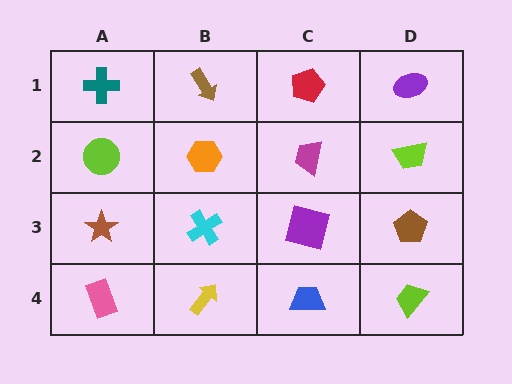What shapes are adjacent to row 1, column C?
A magenta trapezoid (row 2, column C), a brown arrow (row 1, column B), a purple ellipse (row 1, column D).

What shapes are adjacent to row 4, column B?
A cyan cross (row 3, column B), a pink rectangle (row 4, column A), a blue trapezoid (row 4, column C).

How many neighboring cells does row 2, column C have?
4.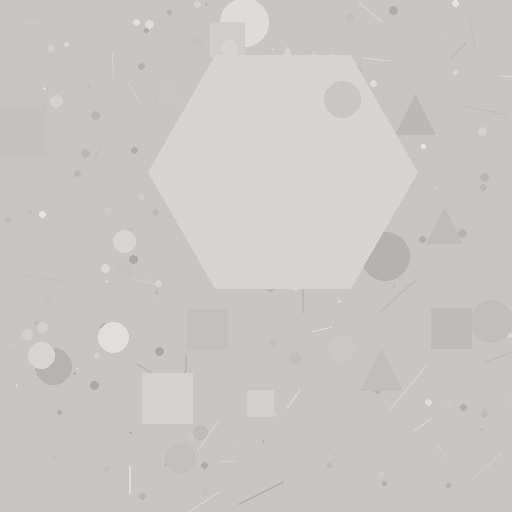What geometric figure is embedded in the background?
A hexagon is embedded in the background.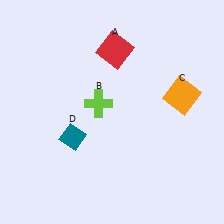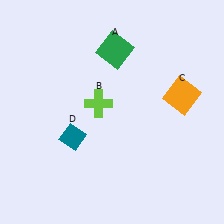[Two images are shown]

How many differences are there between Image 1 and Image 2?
There is 1 difference between the two images.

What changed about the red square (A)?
In Image 1, A is red. In Image 2, it changed to green.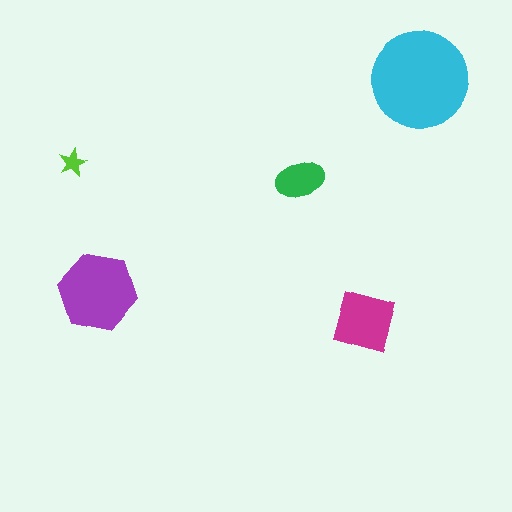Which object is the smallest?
The lime star.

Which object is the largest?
The cyan circle.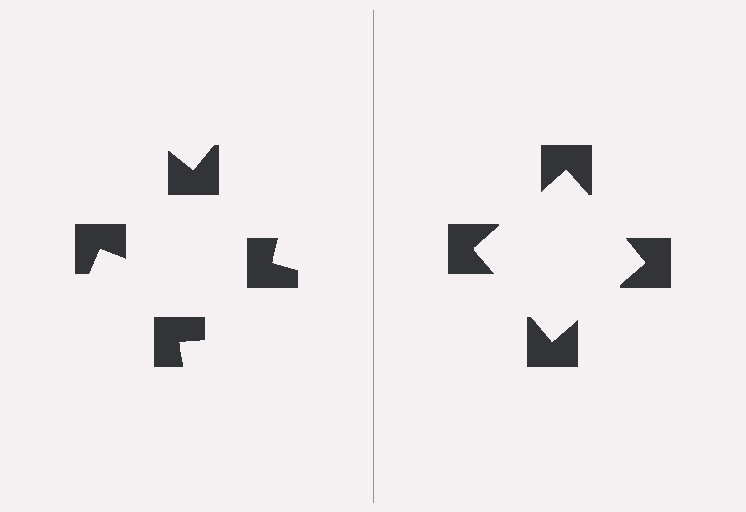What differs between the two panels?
The notched squares are positioned identically on both sides; only the wedge orientations differ. On the right they align to a square; on the left they are misaligned.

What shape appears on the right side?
An illusory square.